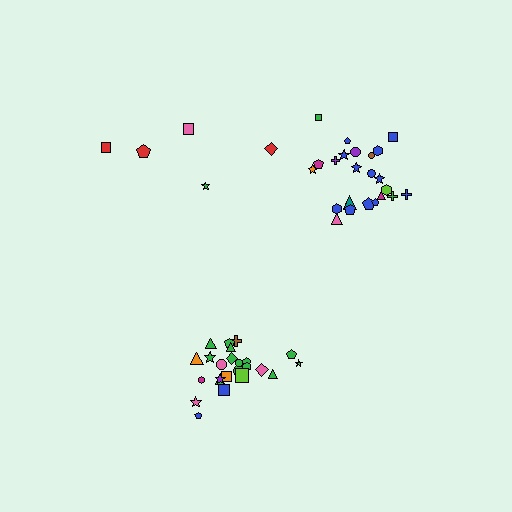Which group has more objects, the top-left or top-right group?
The top-right group.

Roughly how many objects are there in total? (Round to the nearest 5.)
Roughly 55 objects in total.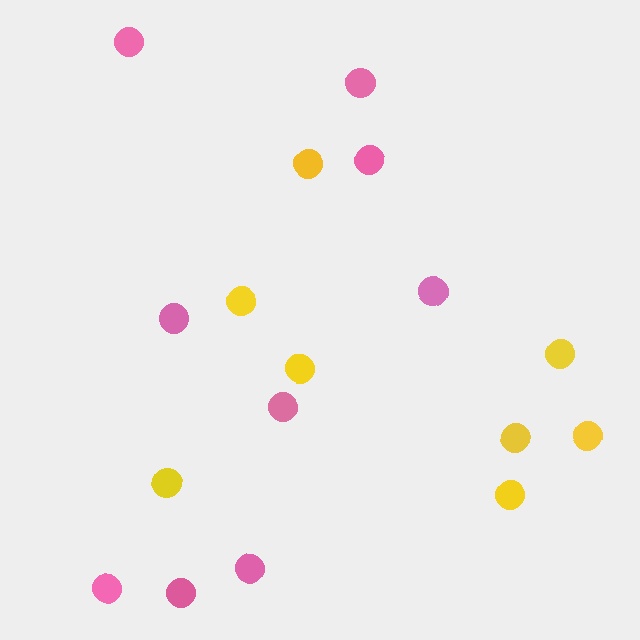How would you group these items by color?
There are 2 groups: one group of yellow circles (8) and one group of pink circles (9).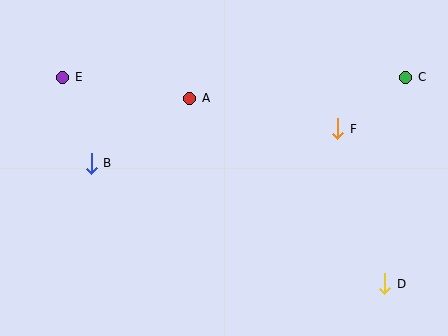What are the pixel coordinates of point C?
Point C is at (406, 77).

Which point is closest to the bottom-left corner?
Point B is closest to the bottom-left corner.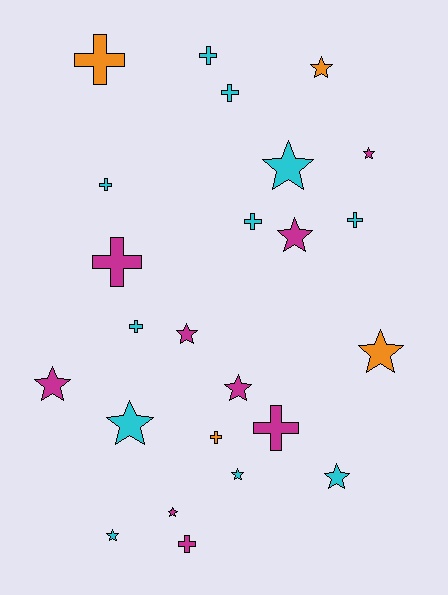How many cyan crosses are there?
There are 6 cyan crosses.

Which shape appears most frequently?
Star, with 13 objects.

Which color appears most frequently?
Cyan, with 11 objects.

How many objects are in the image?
There are 24 objects.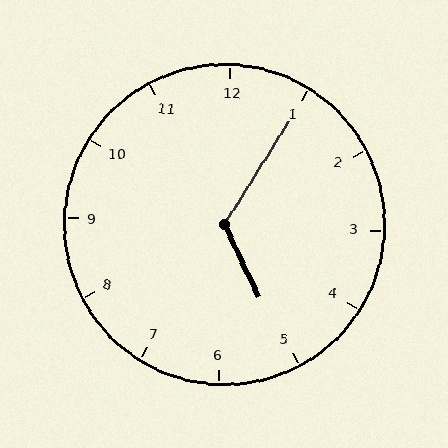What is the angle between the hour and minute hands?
Approximately 122 degrees.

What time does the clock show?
5:05.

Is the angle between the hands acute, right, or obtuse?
It is obtuse.